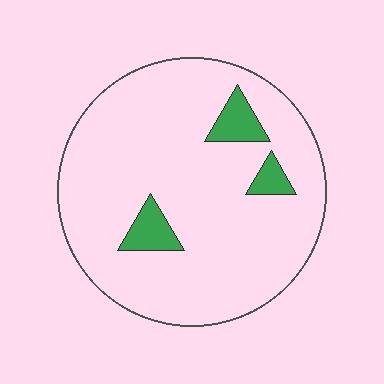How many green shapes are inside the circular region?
3.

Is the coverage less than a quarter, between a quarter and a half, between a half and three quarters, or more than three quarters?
Less than a quarter.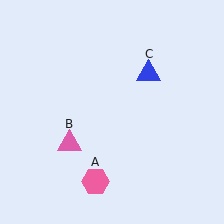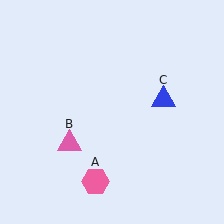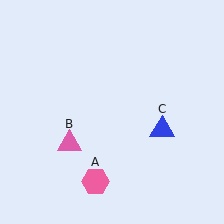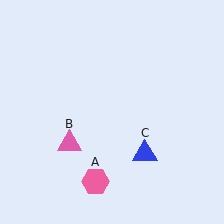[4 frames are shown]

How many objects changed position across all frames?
1 object changed position: blue triangle (object C).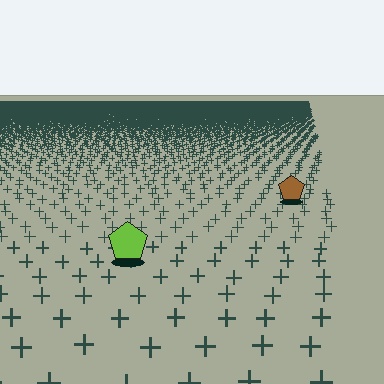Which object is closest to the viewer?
The lime pentagon is closest. The texture marks near it are larger and more spread out.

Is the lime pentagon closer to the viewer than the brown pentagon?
Yes. The lime pentagon is closer — you can tell from the texture gradient: the ground texture is coarser near it.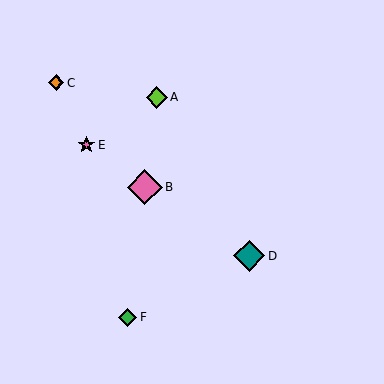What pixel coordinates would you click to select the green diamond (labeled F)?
Click at (128, 317) to select the green diamond F.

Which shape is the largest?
The pink diamond (labeled B) is the largest.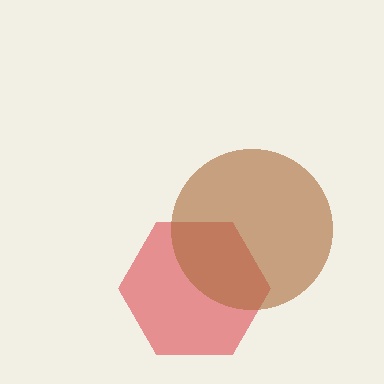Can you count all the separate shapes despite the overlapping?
Yes, there are 2 separate shapes.